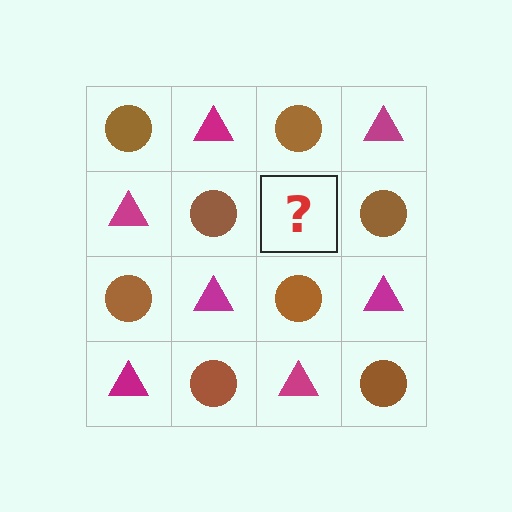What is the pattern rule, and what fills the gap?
The rule is that it alternates brown circle and magenta triangle in a checkerboard pattern. The gap should be filled with a magenta triangle.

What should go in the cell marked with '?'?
The missing cell should contain a magenta triangle.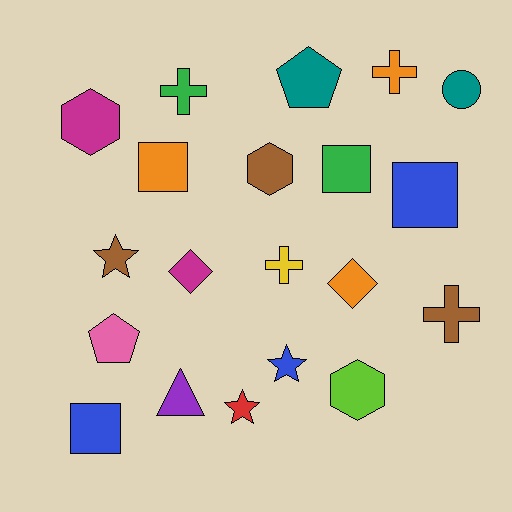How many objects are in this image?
There are 20 objects.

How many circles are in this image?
There is 1 circle.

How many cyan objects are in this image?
There are no cyan objects.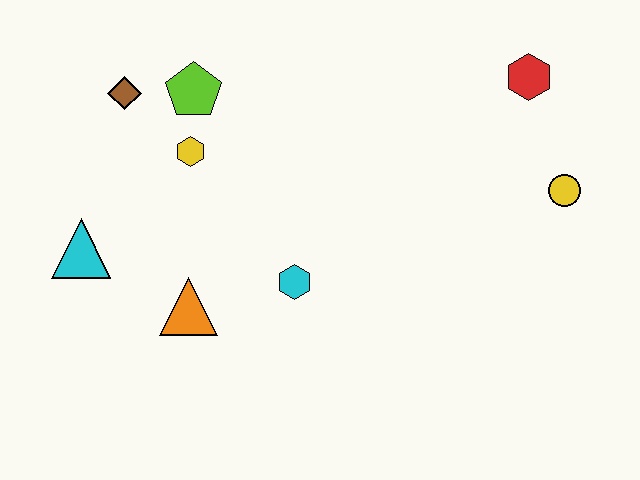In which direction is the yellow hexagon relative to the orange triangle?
The yellow hexagon is above the orange triangle.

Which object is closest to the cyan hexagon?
The orange triangle is closest to the cyan hexagon.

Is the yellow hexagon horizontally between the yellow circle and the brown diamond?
Yes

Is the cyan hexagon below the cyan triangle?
Yes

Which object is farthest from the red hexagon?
The cyan triangle is farthest from the red hexagon.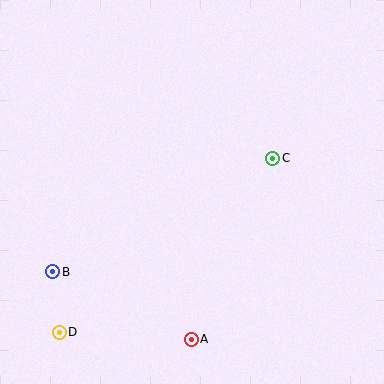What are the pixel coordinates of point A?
Point A is at (191, 339).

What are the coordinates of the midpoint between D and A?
The midpoint between D and A is at (125, 336).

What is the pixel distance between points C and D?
The distance between C and D is 275 pixels.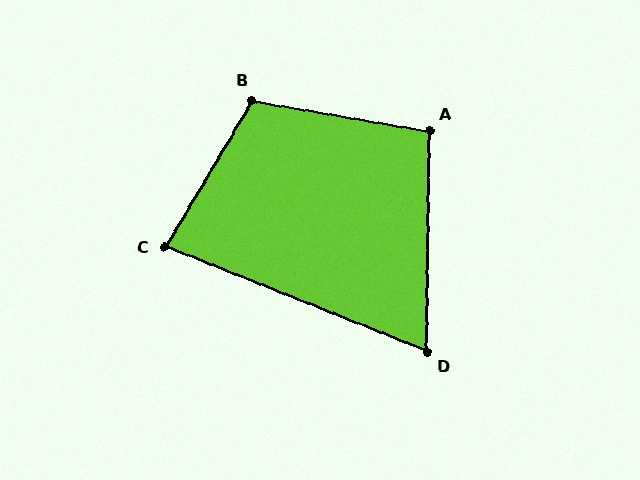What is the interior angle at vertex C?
Approximately 81 degrees (acute).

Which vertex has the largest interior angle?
B, at approximately 111 degrees.